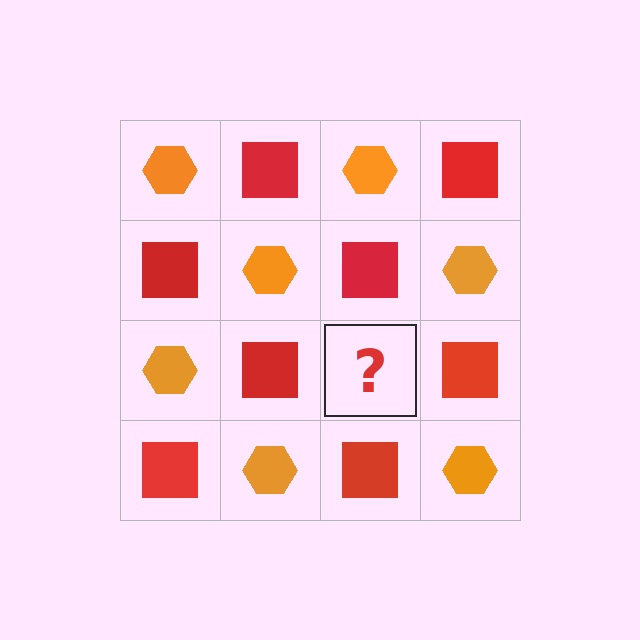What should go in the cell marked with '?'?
The missing cell should contain an orange hexagon.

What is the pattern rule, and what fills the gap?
The rule is that it alternates orange hexagon and red square in a checkerboard pattern. The gap should be filled with an orange hexagon.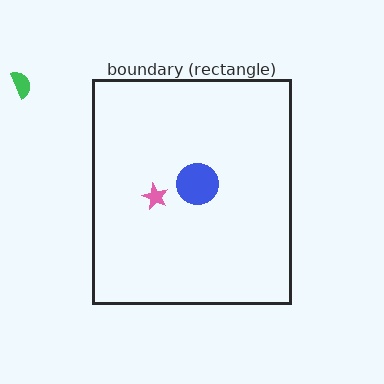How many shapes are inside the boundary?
2 inside, 1 outside.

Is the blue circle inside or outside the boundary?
Inside.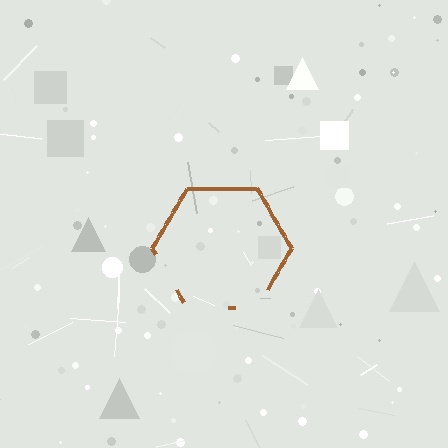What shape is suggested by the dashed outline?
The dashed outline suggests a hexagon.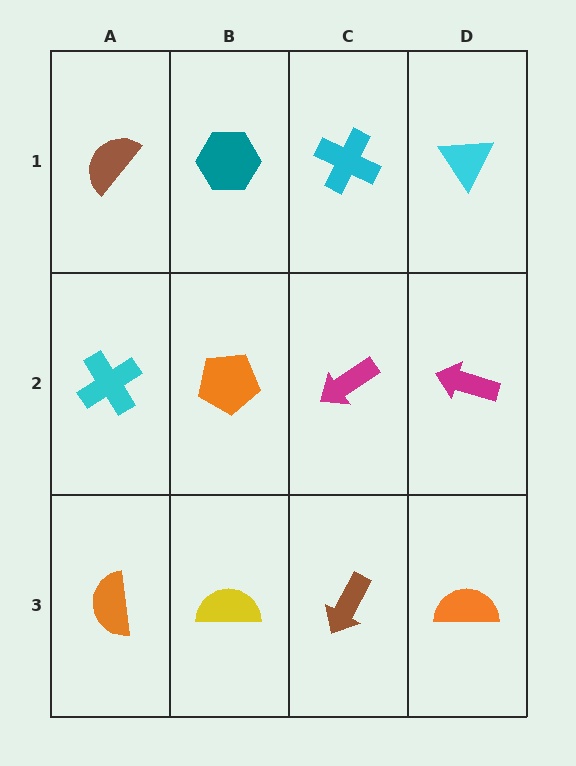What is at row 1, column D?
A cyan triangle.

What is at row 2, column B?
An orange pentagon.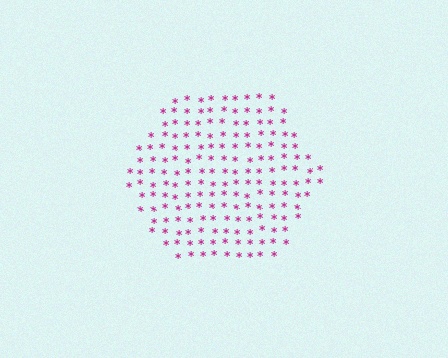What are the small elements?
The small elements are asterisks.